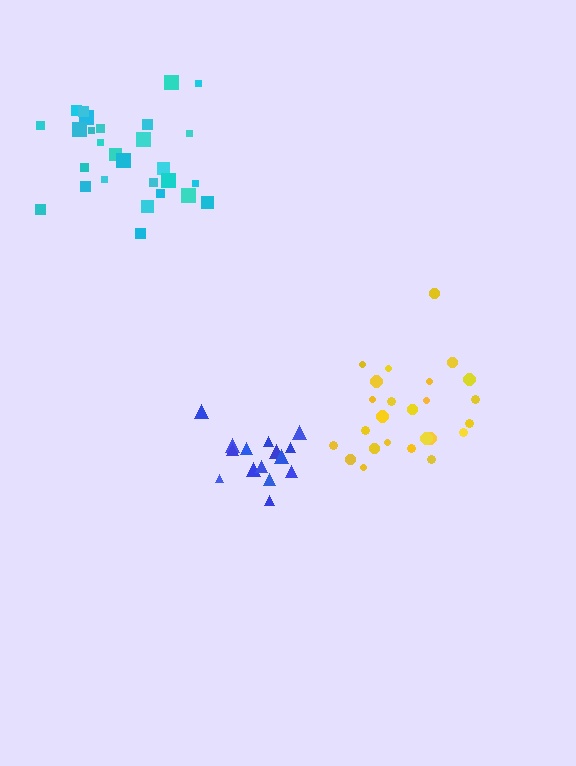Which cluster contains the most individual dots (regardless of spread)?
Cyan (29).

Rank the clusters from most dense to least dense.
cyan, blue, yellow.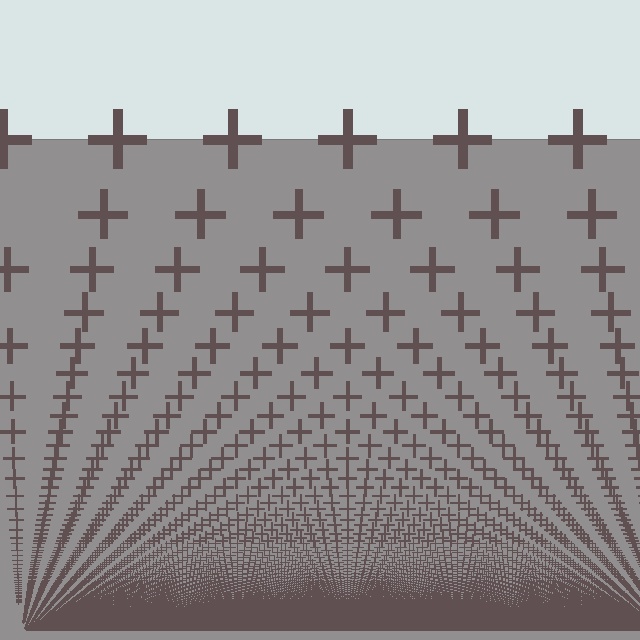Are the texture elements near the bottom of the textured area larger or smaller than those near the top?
Smaller. The gradient is inverted — elements near the bottom are smaller and denser.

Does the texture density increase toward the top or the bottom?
Density increases toward the bottom.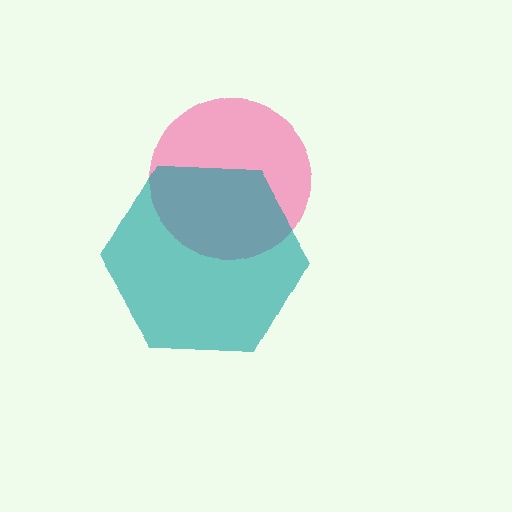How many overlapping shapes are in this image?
There are 2 overlapping shapes in the image.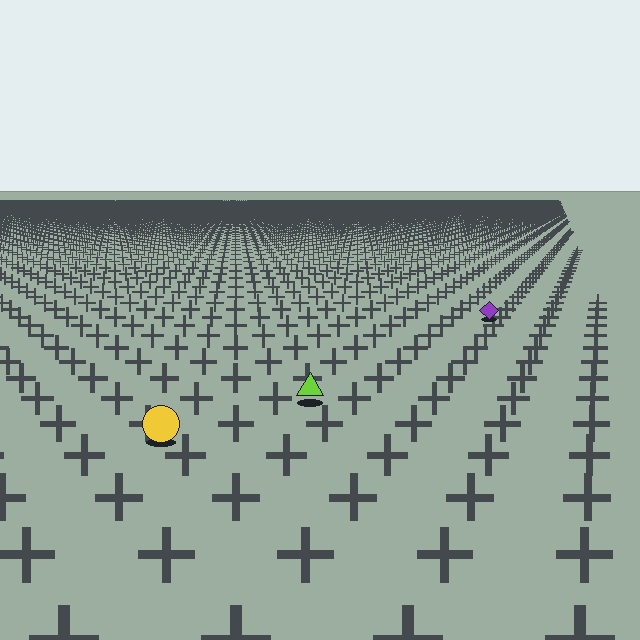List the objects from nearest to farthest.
From nearest to farthest: the yellow circle, the lime triangle, the purple diamond.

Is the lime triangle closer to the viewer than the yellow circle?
No. The yellow circle is closer — you can tell from the texture gradient: the ground texture is coarser near it.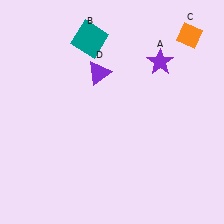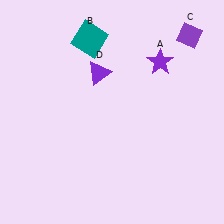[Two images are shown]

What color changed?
The diamond (C) changed from orange in Image 1 to purple in Image 2.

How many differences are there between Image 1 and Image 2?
There is 1 difference between the two images.